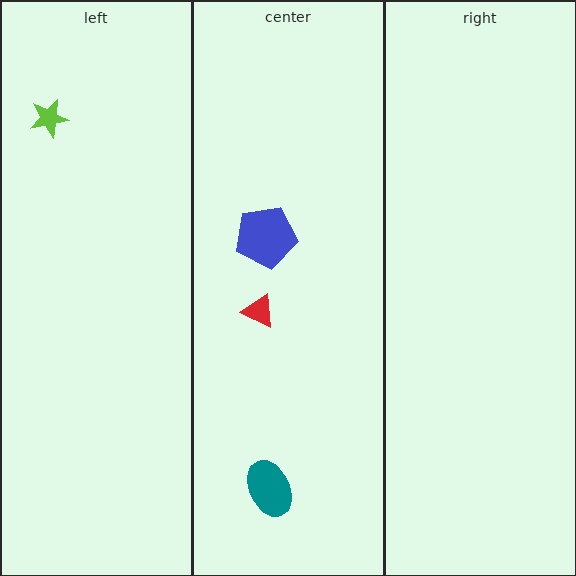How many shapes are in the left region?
1.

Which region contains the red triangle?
The center region.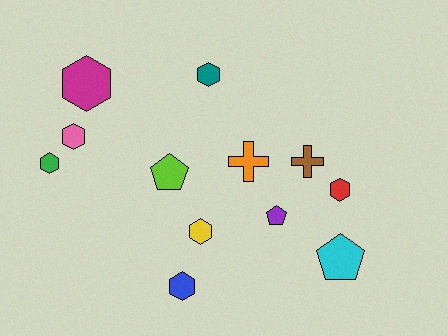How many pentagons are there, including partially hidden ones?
There are 3 pentagons.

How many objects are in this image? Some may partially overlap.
There are 12 objects.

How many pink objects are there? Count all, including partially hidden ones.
There is 1 pink object.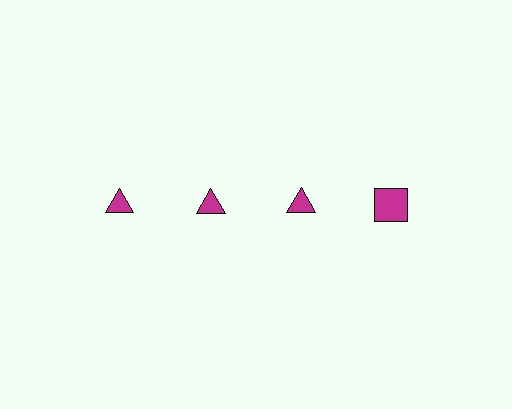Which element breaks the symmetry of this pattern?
The magenta square in the top row, second from right column breaks the symmetry. All other shapes are magenta triangles.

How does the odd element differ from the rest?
It has a different shape: square instead of triangle.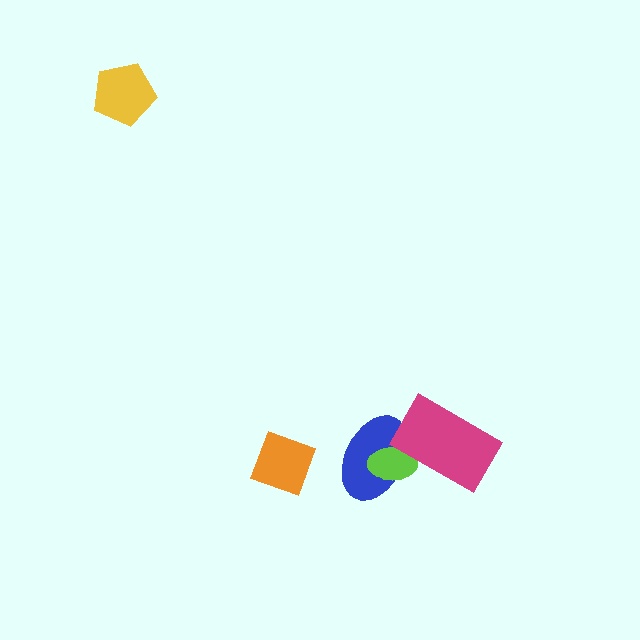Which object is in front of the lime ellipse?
The magenta rectangle is in front of the lime ellipse.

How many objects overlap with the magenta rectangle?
2 objects overlap with the magenta rectangle.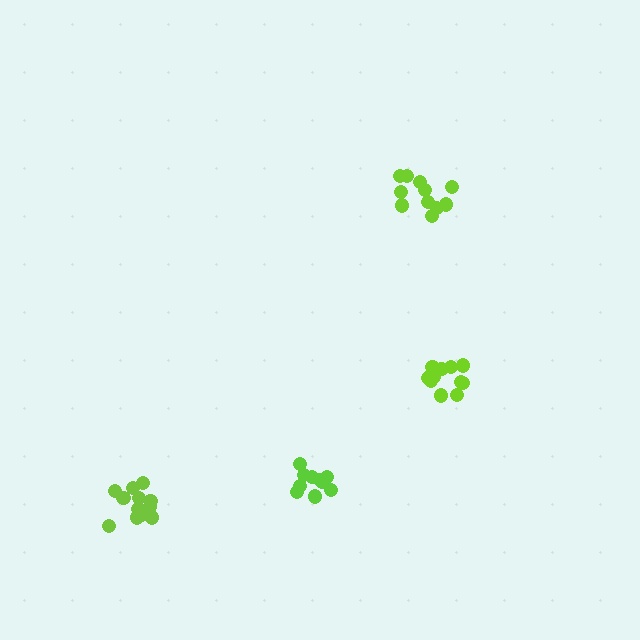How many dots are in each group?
Group 1: 10 dots, Group 2: 13 dots, Group 3: 11 dots, Group 4: 13 dots (47 total).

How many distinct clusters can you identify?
There are 4 distinct clusters.